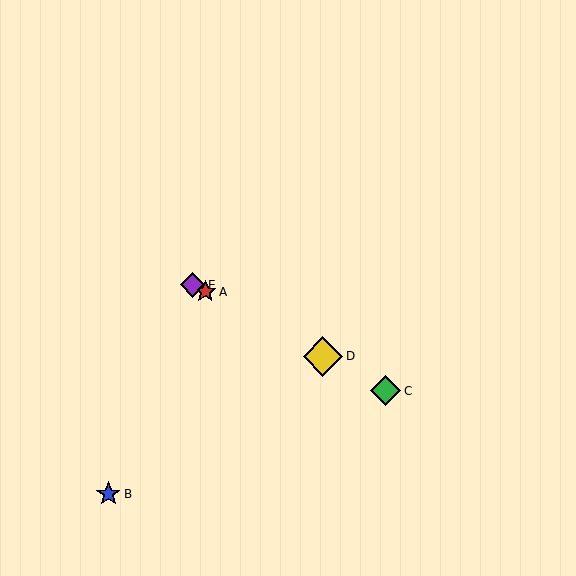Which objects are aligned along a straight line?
Objects A, C, D, E are aligned along a straight line.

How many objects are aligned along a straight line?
4 objects (A, C, D, E) are aligned along a straight line.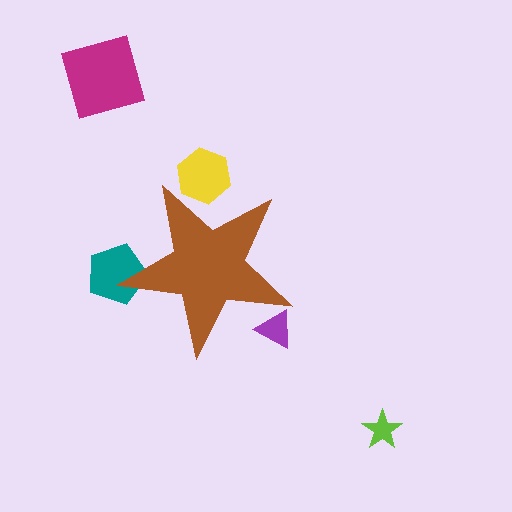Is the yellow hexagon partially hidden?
Yes, the yellow hexagon is partially hidden behind the brown star.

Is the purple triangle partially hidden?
Yes, the purple triangle is partially hidden behind the brown star.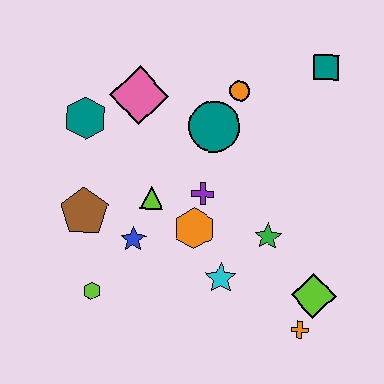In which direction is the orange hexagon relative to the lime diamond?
The orange hexagon is to the left of the lime diamond.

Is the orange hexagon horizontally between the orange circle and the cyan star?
No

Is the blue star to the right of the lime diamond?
No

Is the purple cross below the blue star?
No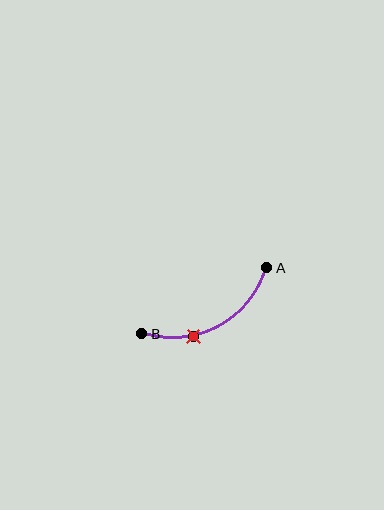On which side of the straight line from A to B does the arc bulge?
The arc bulges below the straight line connecting A and B.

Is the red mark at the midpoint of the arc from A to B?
No. The red mark lies on the arc but is closer to endpoint B. The arc midpoint would be at the point on the curve equidistant along the arc from both A and B.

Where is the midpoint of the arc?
The arc midpoint is the point on the curve farthest from the straight line joining A and B. It sits below that line.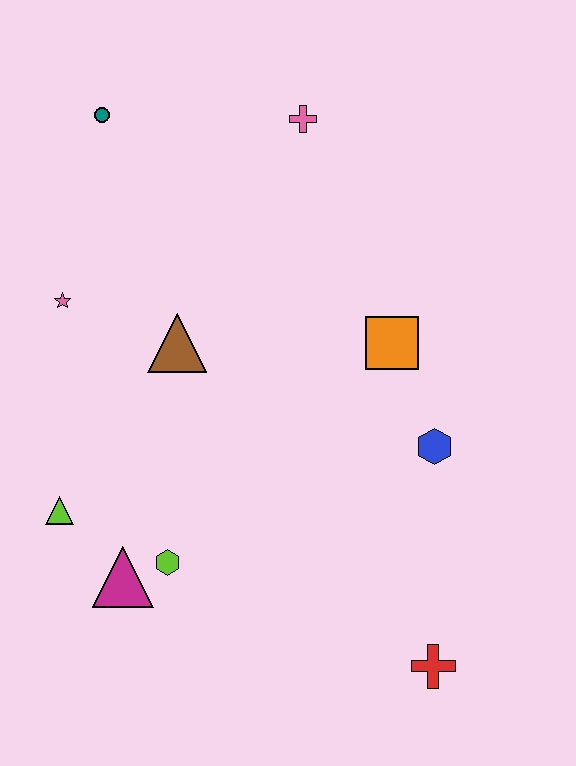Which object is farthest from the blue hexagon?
The teal circle is farthest from the blue hexagon.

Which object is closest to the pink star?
The brown triangle is closest to the pink star.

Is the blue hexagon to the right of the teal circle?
Yes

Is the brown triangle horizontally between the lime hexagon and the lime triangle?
No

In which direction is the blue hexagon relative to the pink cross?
The blue hexagon is below the pink cross.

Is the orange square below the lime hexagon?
No